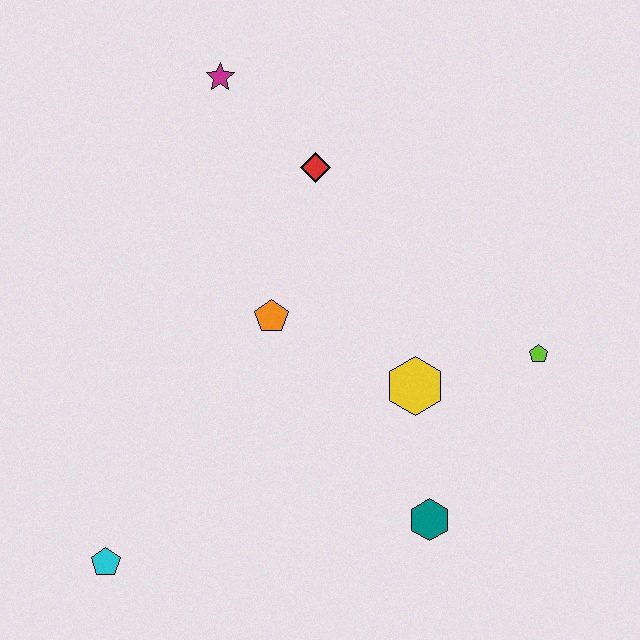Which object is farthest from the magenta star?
The cyan pentagon is farthest from the magenta star.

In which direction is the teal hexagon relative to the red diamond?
The teal hexagon is below the red diamond.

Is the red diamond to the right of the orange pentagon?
Yes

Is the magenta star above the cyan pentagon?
Yes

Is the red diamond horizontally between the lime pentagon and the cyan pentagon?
Yes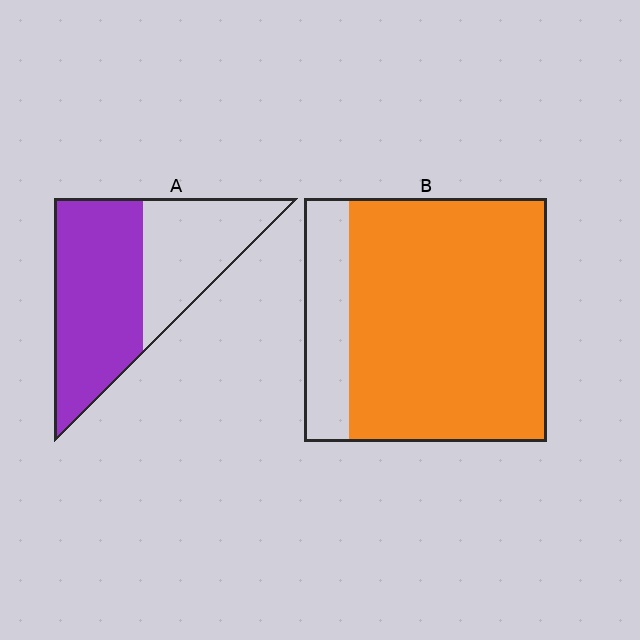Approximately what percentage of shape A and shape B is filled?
A is approximately 60% and B is approximately 80%.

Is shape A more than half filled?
Yes.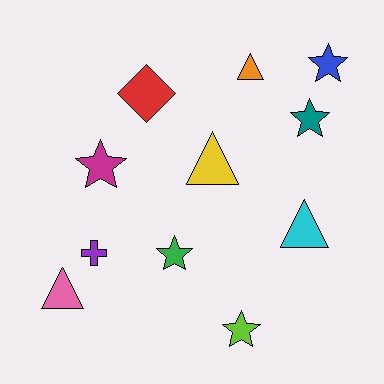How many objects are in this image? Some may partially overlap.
There are 11 objects.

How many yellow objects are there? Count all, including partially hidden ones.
There is 1 yellow object.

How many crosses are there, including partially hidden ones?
There is 1 cross.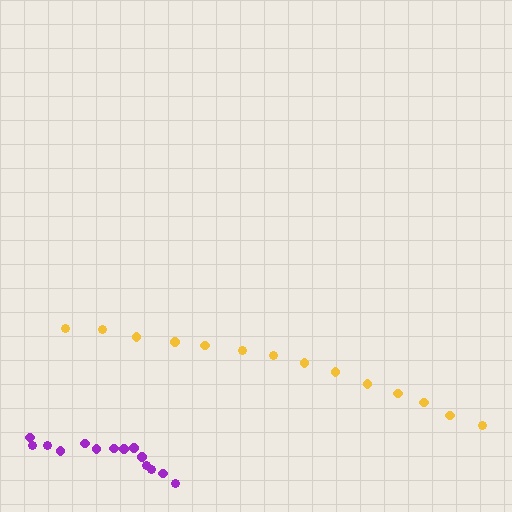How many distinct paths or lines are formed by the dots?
There are 2 distinct paths.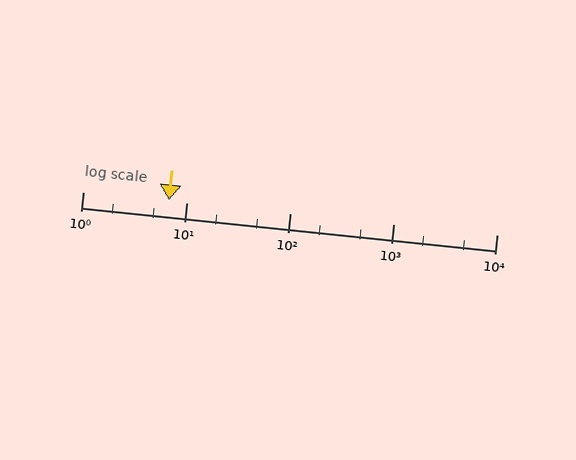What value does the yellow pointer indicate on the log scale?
The pointer indicates approximately 6.8.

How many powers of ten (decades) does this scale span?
The scale spans 4 decades, from 1 to 10000.